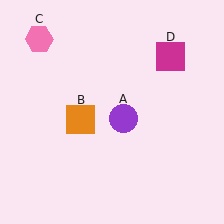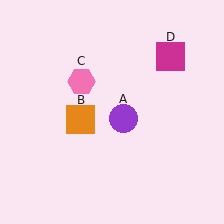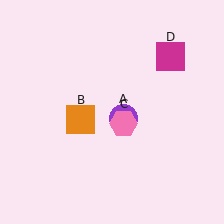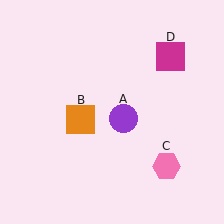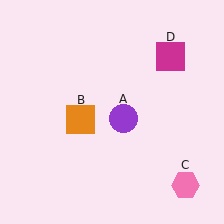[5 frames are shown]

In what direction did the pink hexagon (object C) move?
The pink hexagon (object C) moved down and to the right.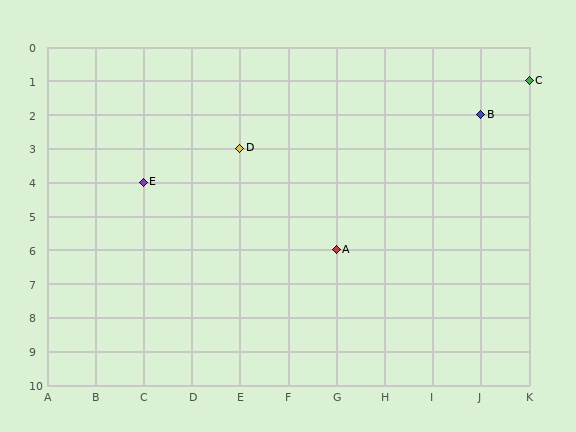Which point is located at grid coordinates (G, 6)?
Point A is at (G, 6).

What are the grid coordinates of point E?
Point E is at grid coordinates (C, 4).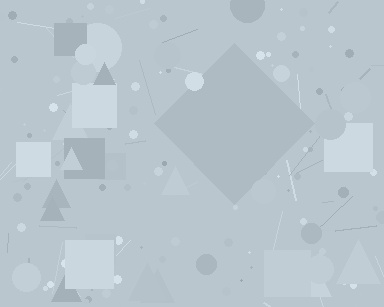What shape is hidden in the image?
A diamond is hidden in the image.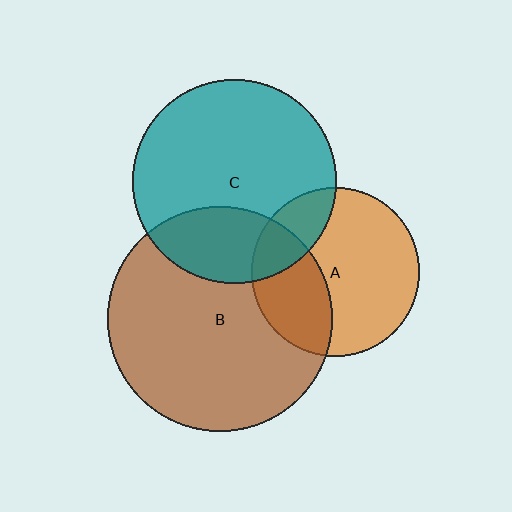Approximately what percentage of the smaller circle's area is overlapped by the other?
Approximately 20%.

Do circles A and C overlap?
Yes.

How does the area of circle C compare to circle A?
Approximately 1.5 times.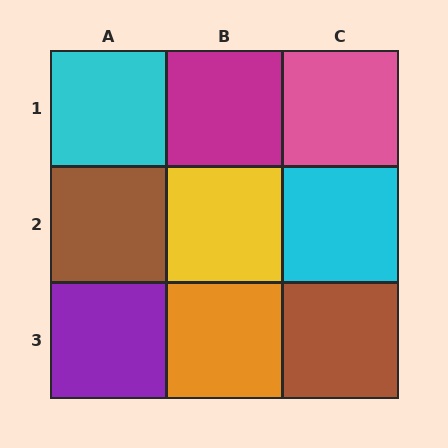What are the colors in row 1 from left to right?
Cyan, magenta, pink.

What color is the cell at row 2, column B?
Yellow.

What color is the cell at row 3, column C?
Brown.